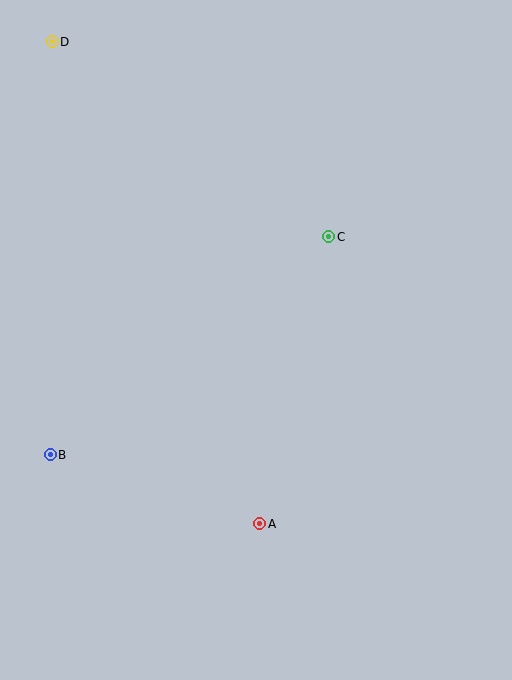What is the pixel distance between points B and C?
The distance between B and C is 354 pixels.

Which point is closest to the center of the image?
Point C at (329, 237) is closest to the center.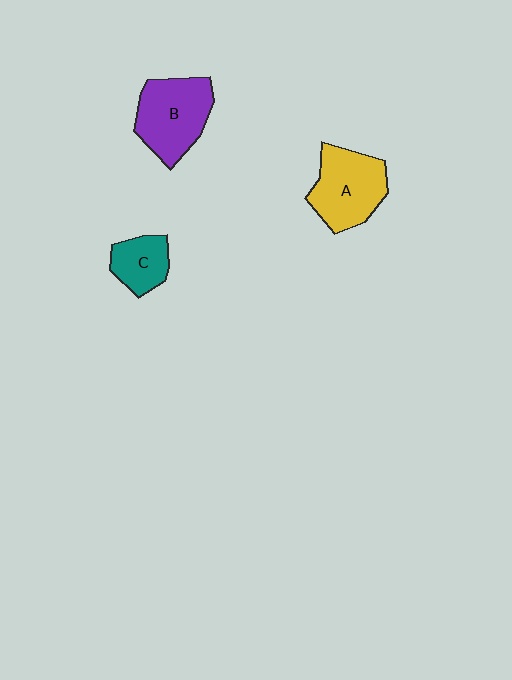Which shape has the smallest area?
Shape C (teal).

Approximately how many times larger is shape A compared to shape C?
Approximately 1.8 times.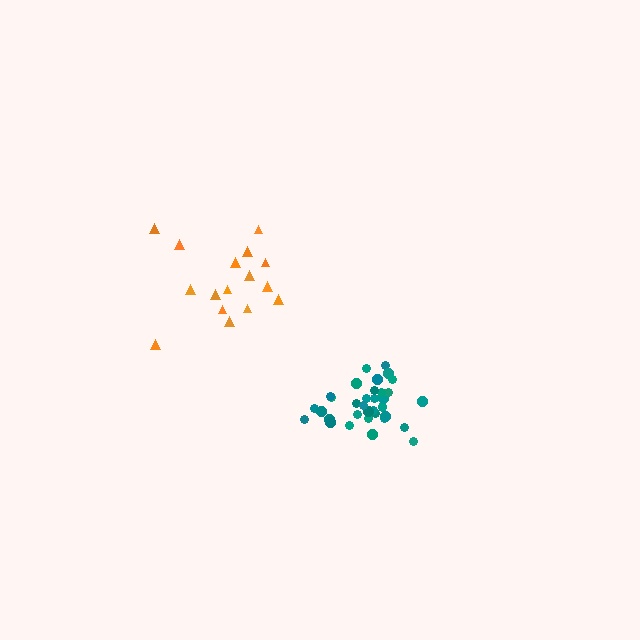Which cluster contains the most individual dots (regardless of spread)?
Teal (35).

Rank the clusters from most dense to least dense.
teal, orange.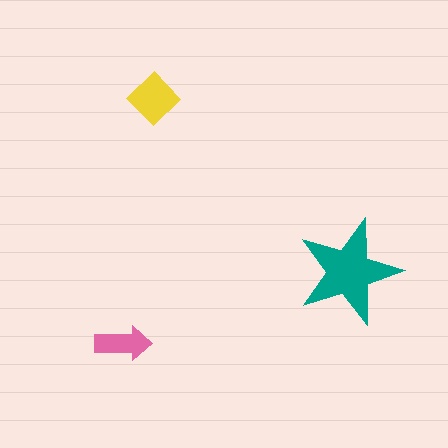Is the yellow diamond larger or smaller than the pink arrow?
Larger.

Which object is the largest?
The teal star.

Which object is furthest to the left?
The pink arrow is leftmost.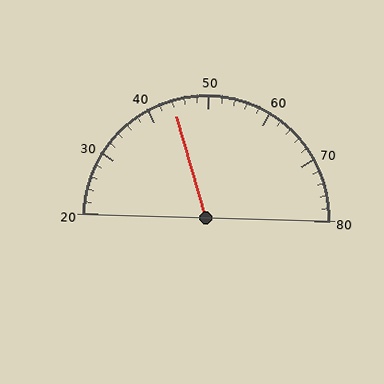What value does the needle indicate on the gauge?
The needle indicates approximately 44.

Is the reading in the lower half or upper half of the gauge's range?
The reading is in the lower half of the range (20 to 80).